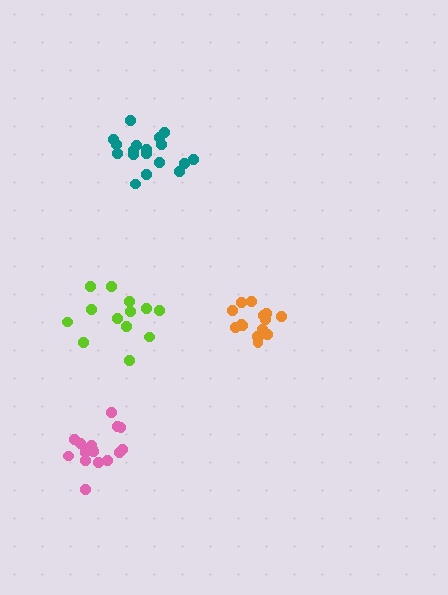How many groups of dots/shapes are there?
There are 4 groups.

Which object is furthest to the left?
The pink cluster is leftmost.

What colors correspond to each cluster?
The clusters are colored: orange, teal, lime, pink.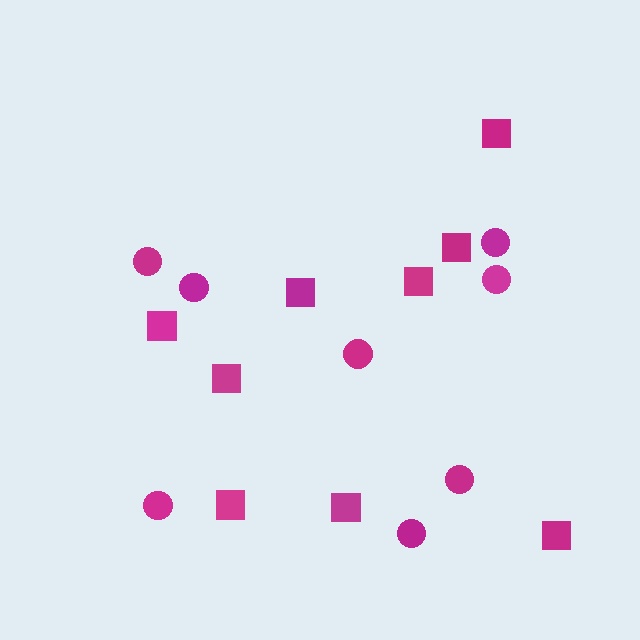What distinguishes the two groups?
There are 2 groups: one group of circles (8) and one group of squares (9).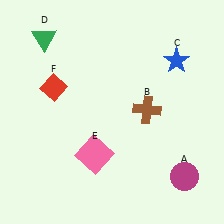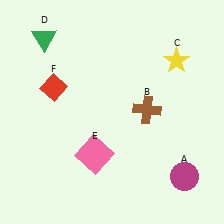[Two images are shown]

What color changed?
The star (C) changed from blue in Image 1 to yellow in Image 2.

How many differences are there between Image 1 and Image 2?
There is 1 difference between the two images.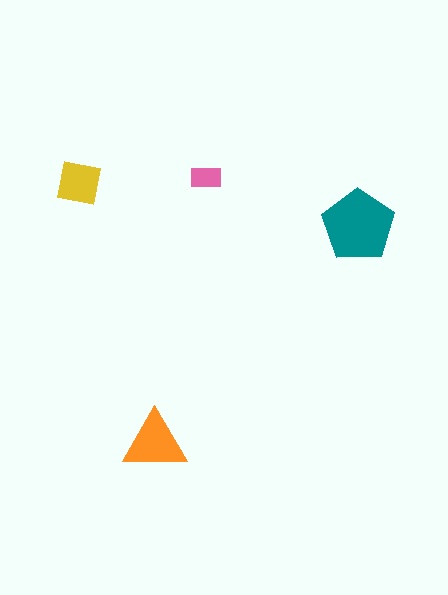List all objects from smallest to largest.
The pink rectangle, the yellow square, the orange triangle, the teal pentagon.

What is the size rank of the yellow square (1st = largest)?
3rd.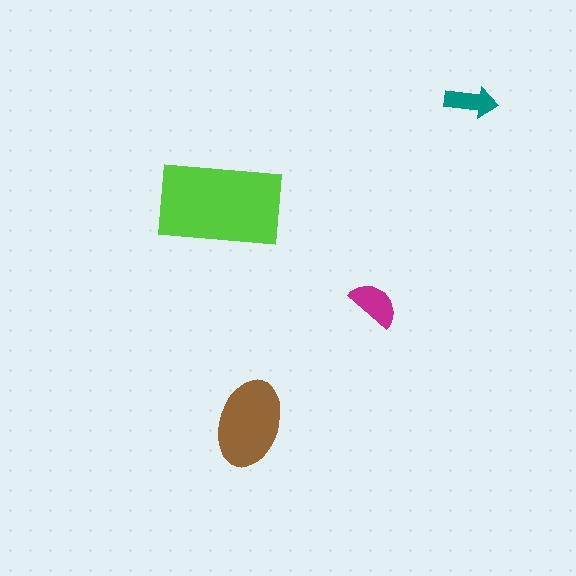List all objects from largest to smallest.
The lime rectangle, the brown ellipse, the magenta semicircle, the teal arrow.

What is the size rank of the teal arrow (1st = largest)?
4th.